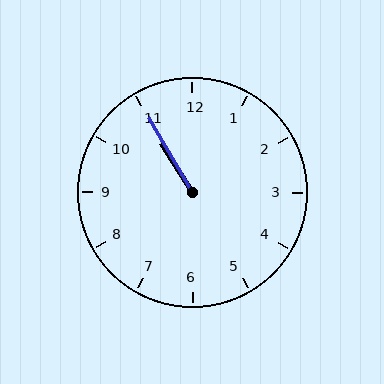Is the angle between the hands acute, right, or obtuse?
It is acute.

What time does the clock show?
10:55.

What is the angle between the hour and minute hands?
Approximately 2 degrees.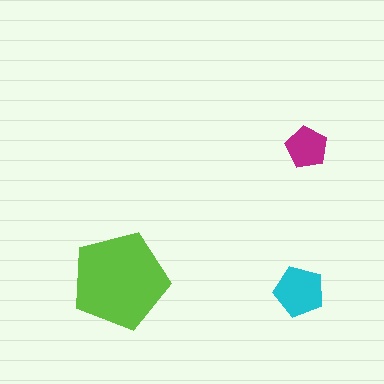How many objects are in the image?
There are 3 objects in the image.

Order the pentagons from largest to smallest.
the lime one, the cyan one, the magenta one.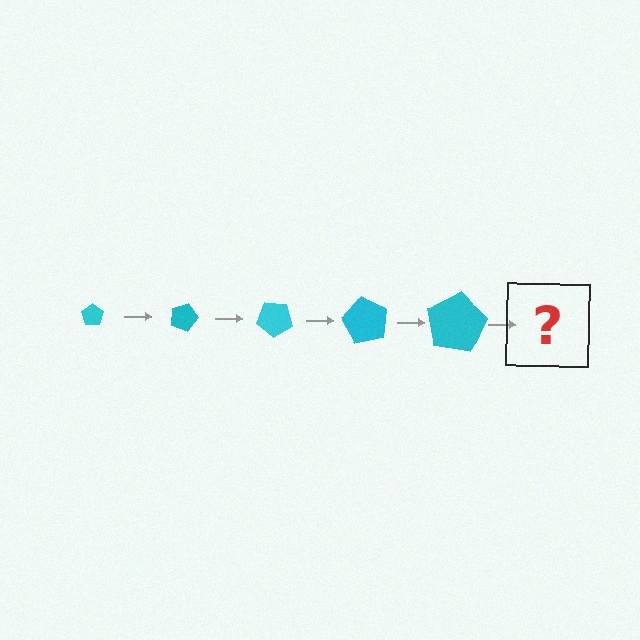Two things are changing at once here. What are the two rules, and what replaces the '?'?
The two rules are that the pentagon grows larger each step and it rotates 20 degrees each step. The '?' should be a pentagon, larger than the previous one and rotated 100 degrees from the start.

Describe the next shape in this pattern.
It should be a pentagon, larger than the previous one and rotated 100 degrees from the start.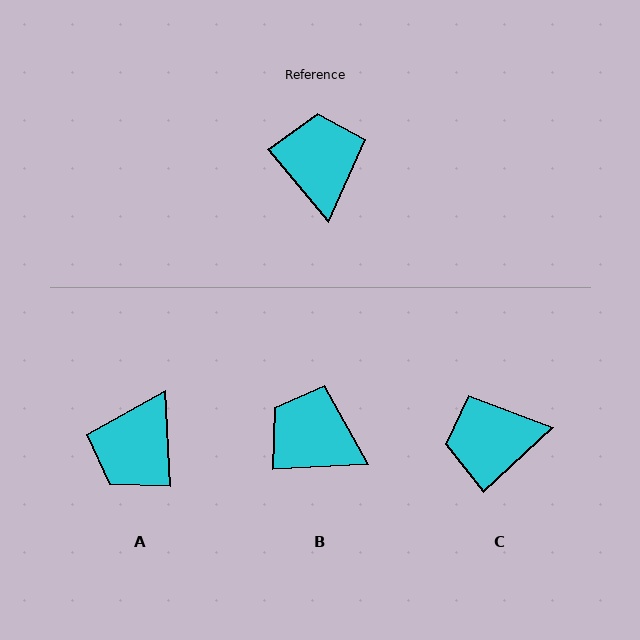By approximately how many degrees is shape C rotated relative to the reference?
Approximately 93 degrees counter-clockwise.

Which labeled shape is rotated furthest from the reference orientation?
A, about 143 degrees away.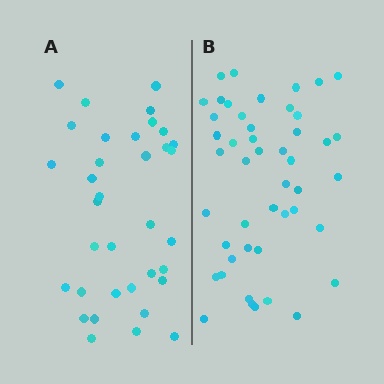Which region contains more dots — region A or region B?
Region B (the right region) has more dots.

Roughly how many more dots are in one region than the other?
Region B has roughly 12 or so more dots than region A.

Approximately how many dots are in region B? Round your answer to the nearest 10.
About 50 dots. (The exact count is 47, which rounds to 50.)